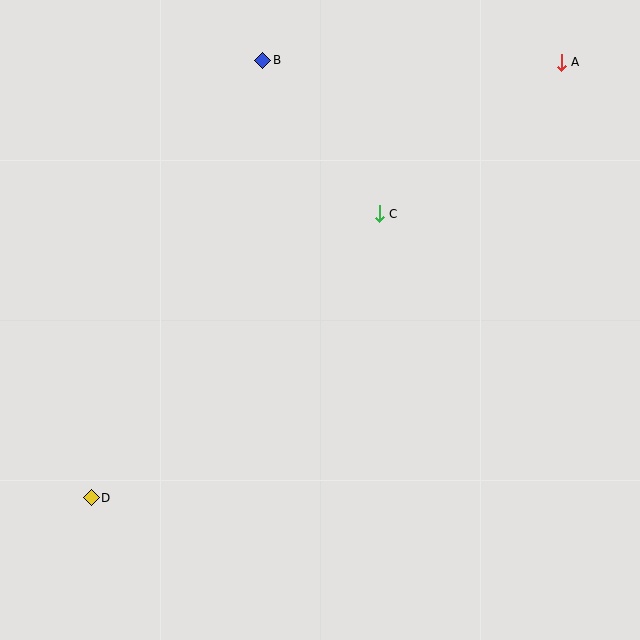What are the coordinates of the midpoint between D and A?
The midpoint between D and A is at (326, 280).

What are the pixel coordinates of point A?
Point A is at (561, 62).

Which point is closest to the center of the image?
Point C at (379, 214) is closest to the center.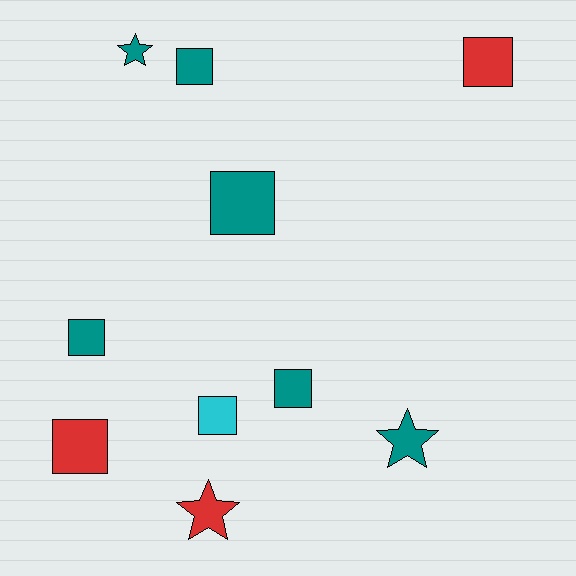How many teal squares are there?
There are 4 teal squares.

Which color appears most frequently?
Teal, with 6 objects.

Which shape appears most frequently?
Square, with 7 objects.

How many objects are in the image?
There are 10 objects.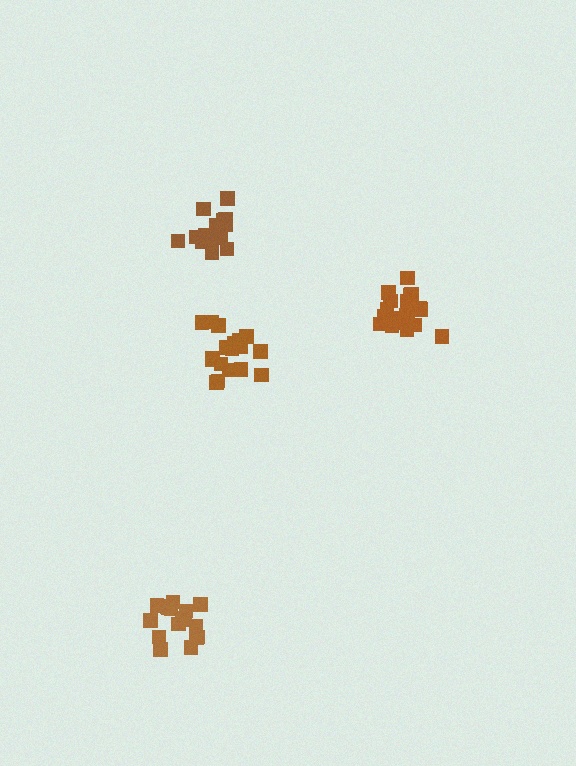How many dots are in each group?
Group 1: 17 dots, Group 2: 15 dots, Group 3: 19 dots, Group 4: 18 dots (69 total).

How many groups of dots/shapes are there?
There are 4 groups.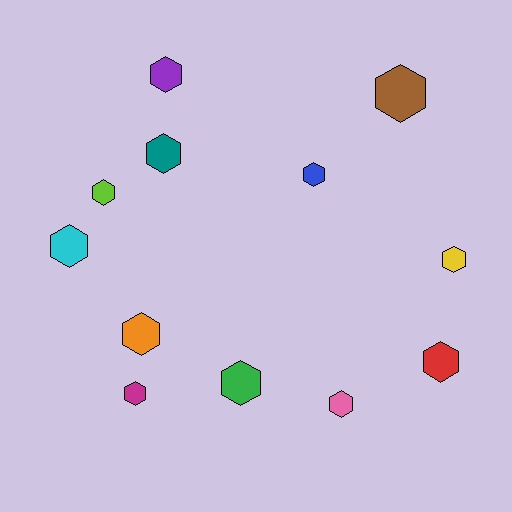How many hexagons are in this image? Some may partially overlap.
There are 12 hexagons.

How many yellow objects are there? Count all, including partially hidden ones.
There is 1 yellow object.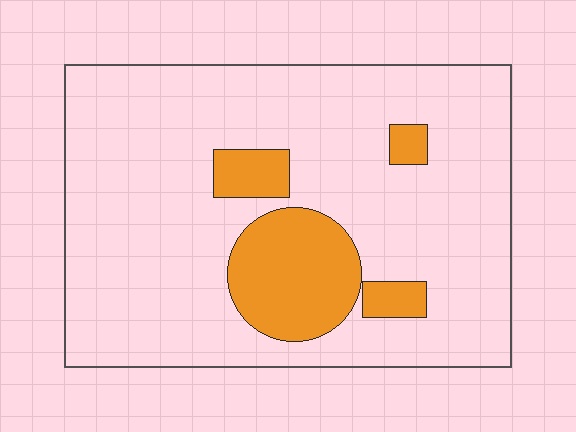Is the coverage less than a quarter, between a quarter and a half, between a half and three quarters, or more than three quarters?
Less than a quarter.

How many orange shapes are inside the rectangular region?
4.